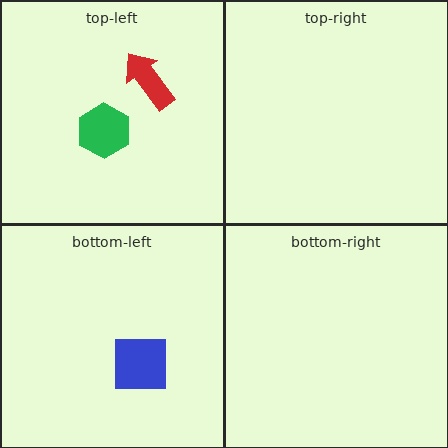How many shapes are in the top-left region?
2.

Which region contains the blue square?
The bottom-left region.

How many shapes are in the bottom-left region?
1.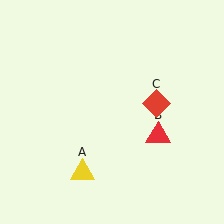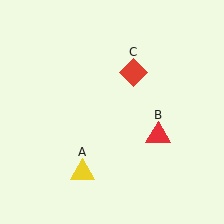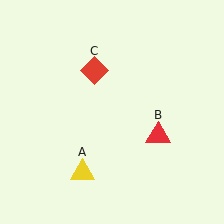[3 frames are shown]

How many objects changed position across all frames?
1 object changed position: red diamond (object C).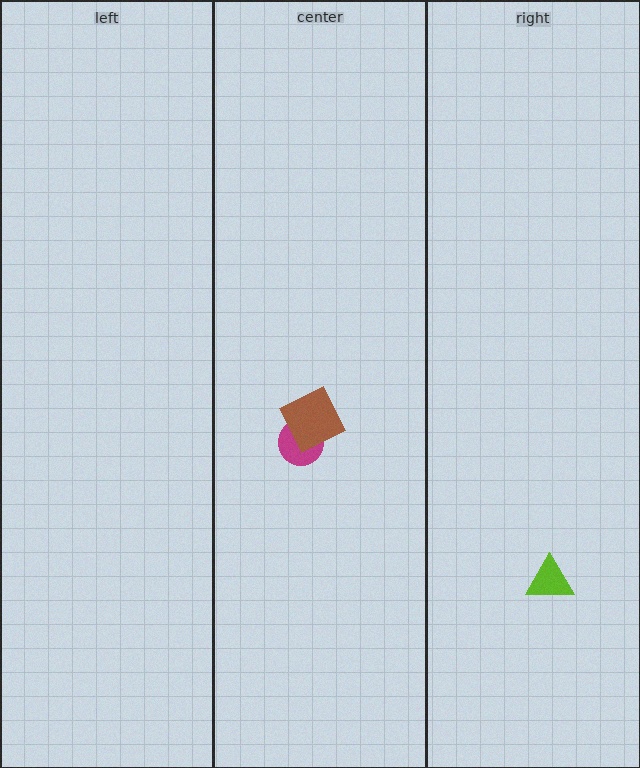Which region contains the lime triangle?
The right region.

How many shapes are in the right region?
1.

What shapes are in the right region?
The lime triangle.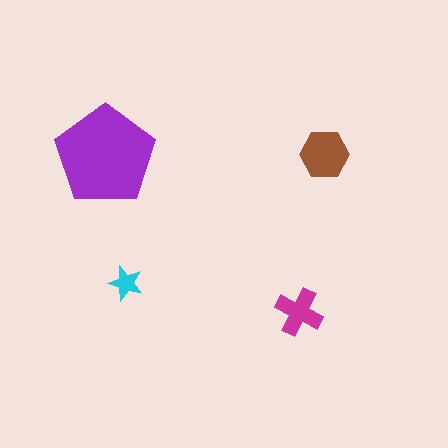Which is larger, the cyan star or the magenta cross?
The magenta cross.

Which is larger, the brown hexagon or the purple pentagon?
The purple pentagon.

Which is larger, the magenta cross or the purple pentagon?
The purple pentagon.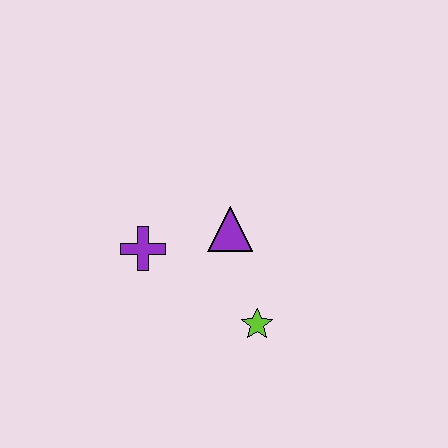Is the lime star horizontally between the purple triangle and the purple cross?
No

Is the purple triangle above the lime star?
Yes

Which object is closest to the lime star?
The purple triangle is closest to the lime star.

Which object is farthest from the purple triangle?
The lime star is farthest from the purple triangle.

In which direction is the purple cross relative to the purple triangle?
The purple cross is to the left of the purple triangle.